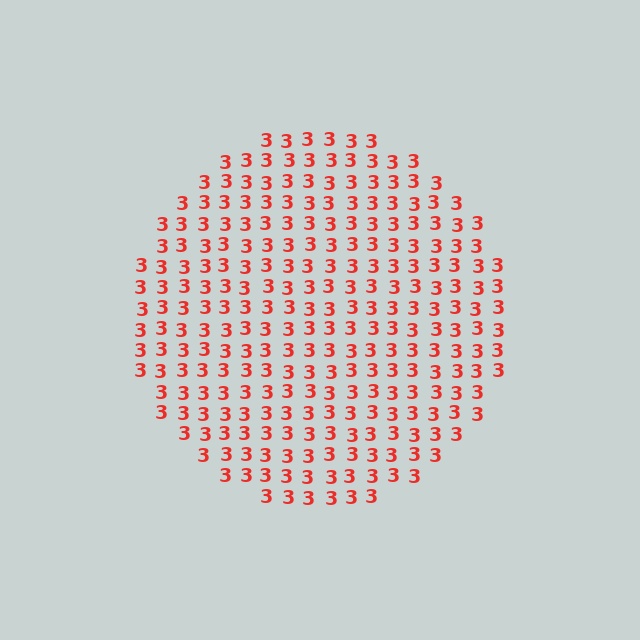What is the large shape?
The large shape is a circle.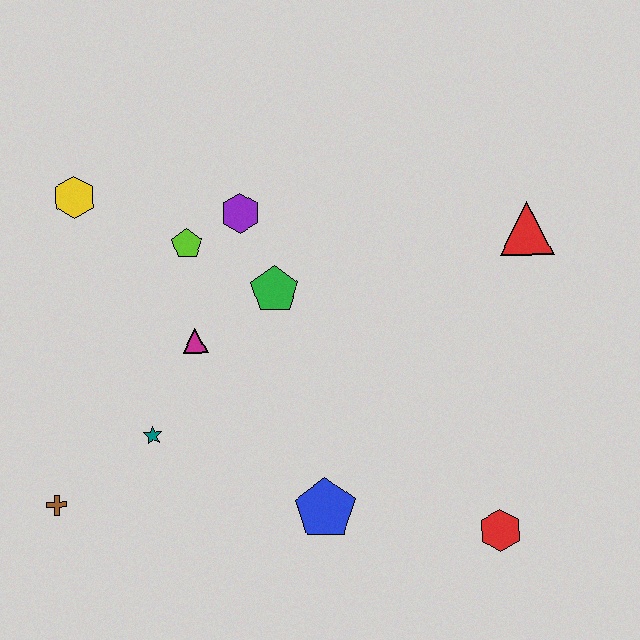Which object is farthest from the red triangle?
The brown cross is farthest from the red triangle.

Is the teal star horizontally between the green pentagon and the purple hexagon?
No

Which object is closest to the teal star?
The magenta triangle is closest to the teal star.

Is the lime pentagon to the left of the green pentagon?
Yes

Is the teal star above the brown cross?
Yes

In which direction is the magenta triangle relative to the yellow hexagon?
The magenta triangle is below the yellow hexagon.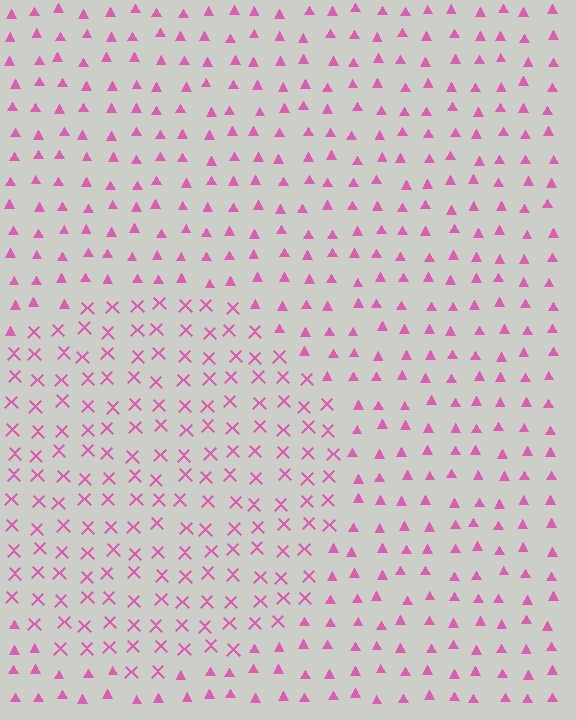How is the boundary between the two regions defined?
The boundary is defined by a change in element shape: X marks inside vs. triangles outside. All elements share the same color and spacing.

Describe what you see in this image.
The image is filled with small pink elements arranged in a uniform grid. A circle-shaped region contains X marks, while the surrounding area contains triangles. The boundary is defined purely by the change in element shape.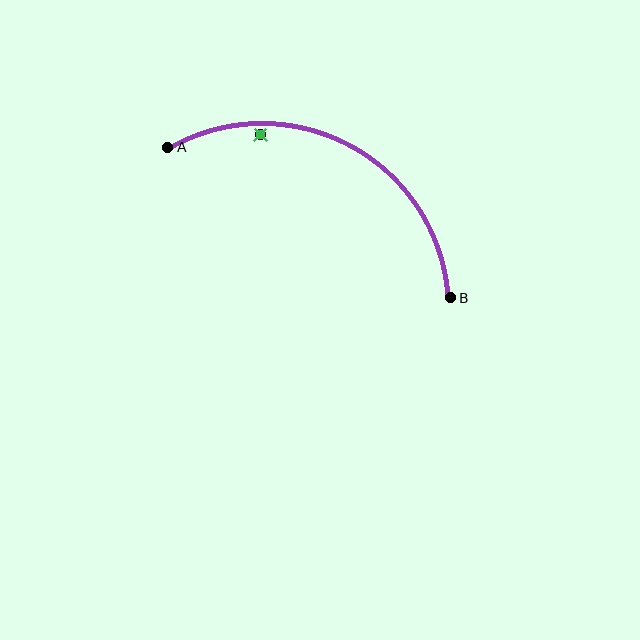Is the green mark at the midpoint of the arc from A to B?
No — the green mark does not lie on the arc at all. It sits slightly inside the curve.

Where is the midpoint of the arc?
The arc midpoint is the point on the curve farthest from the straight line joining A and B. It sits above that line.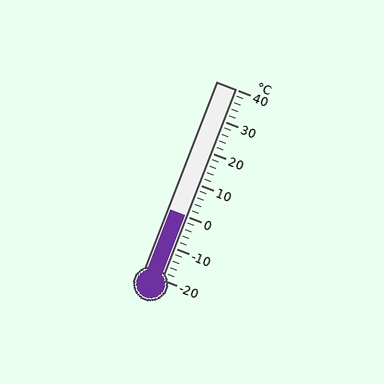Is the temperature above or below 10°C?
The temperature is below 10°C.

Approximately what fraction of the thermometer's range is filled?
The thermometer is filled to approximately 35% of its range.